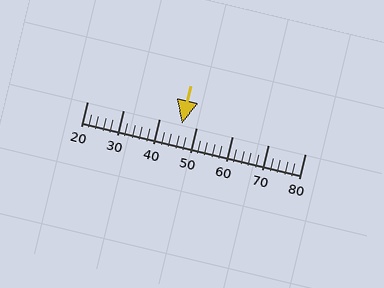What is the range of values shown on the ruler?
The ruler shows values from 20 to 80.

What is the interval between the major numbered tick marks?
The major tick marks are spaced 10 units apart.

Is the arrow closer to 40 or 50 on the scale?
The arrow is closer to 50.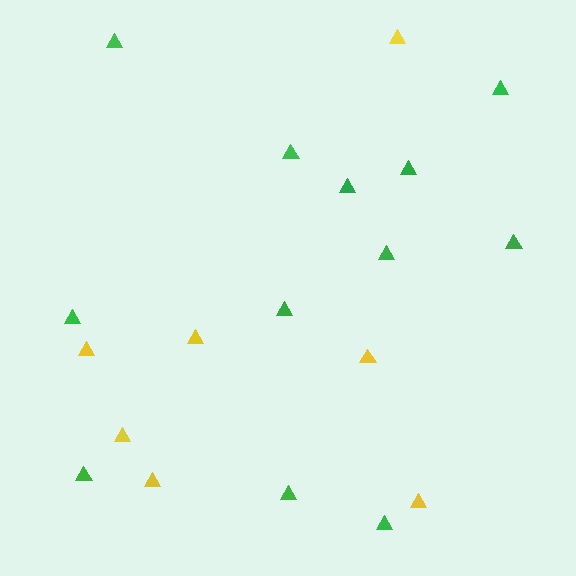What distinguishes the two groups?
There are 2 groups: one group of green triangles (12) and one group of yellow triangles (7).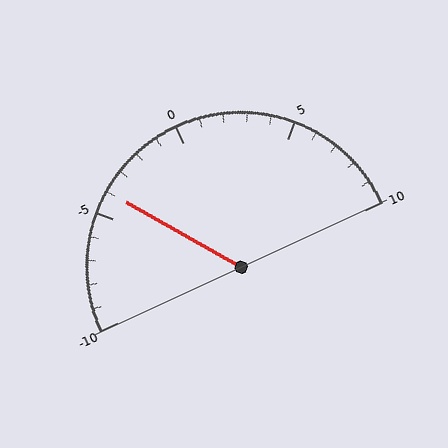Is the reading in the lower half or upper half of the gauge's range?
The reading is in the lower half of the range (-10 to 10).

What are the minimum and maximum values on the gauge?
The gauge ranges from -10 to 10.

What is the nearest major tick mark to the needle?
The nearest major tick mark is -5.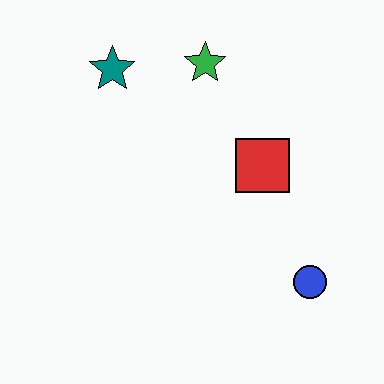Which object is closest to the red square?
The green star is closest to the red square.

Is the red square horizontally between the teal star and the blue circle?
Yes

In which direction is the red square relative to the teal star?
The red square is to the right of the teal star.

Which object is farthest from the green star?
The blue circle is farthest from the green star.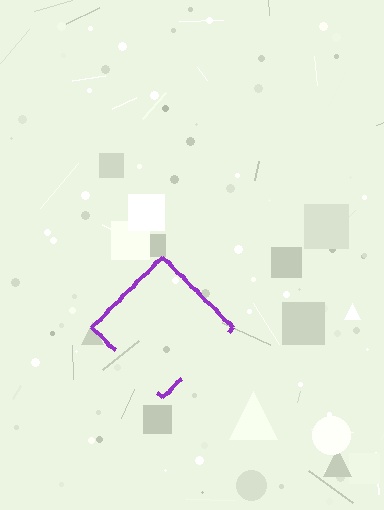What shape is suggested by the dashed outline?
The dashed outline suggests a diamond.